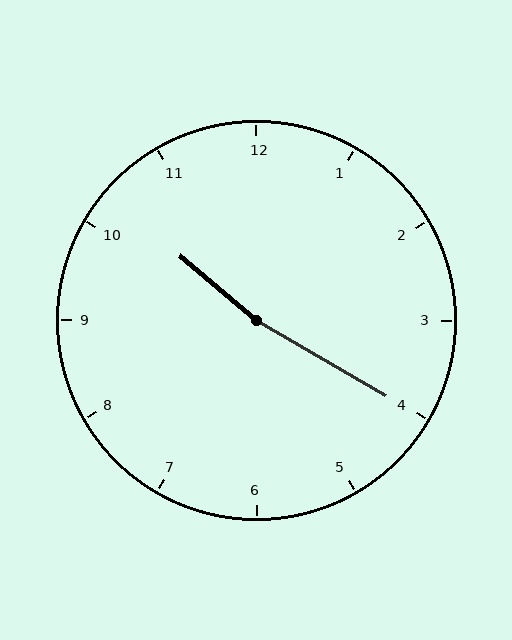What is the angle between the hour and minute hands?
Approximately 170 degrees.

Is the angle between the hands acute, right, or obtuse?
It is obtuse.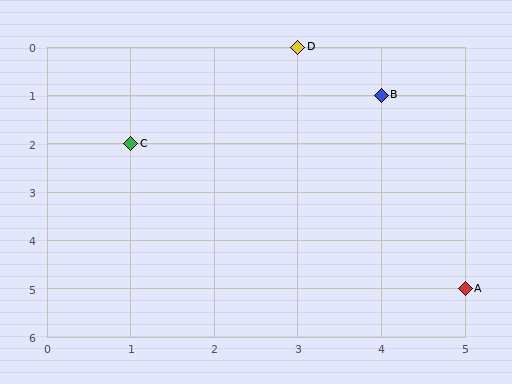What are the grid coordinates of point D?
Point D is at grid coordinates (3, 0).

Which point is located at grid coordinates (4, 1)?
Point B is at (4, 1).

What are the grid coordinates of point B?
Point B is at grid coordinates (4, 1).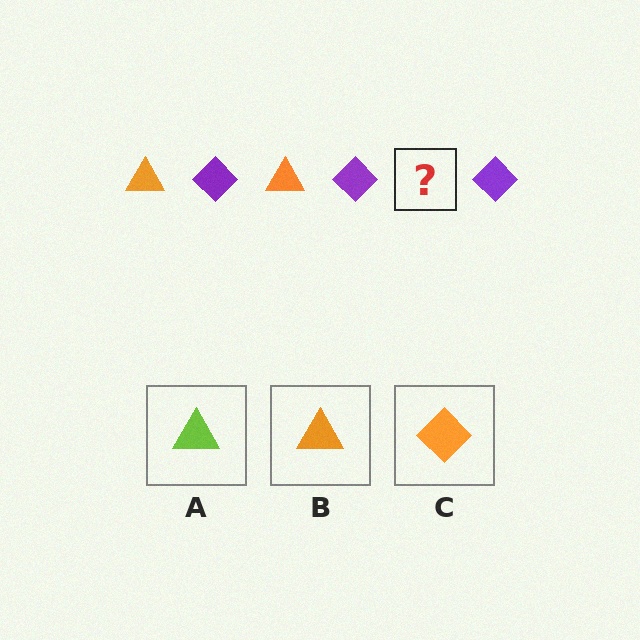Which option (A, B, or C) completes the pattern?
B.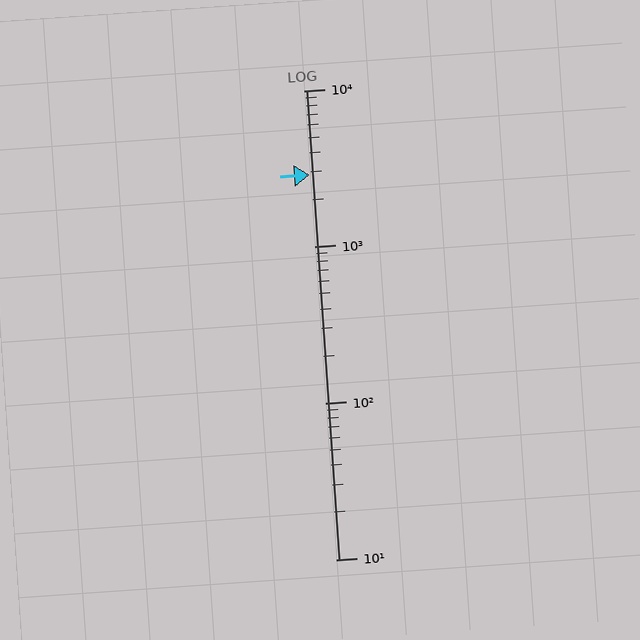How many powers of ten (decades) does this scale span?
The scale spans 3 decades, from 10 to 10000.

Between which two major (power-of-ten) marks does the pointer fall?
The pointer is between 1000 and 10000.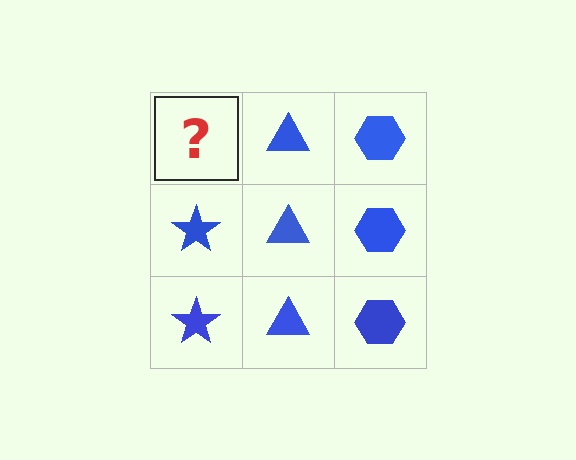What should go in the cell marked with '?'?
The missing cell should contain a blue star.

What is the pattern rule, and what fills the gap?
The rule is that each column has a consistent shape. The gap should be filled with a blue star.